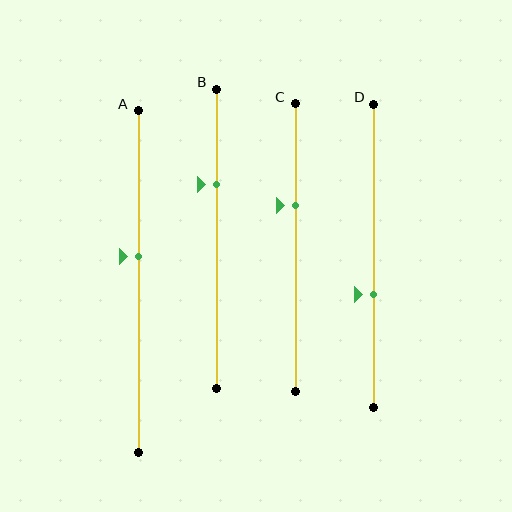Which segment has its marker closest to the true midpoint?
Segment A has its marker closest to the true midpoint.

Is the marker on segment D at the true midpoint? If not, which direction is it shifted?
No, the marker on segment D is shifted downward by about 13% of the segment length.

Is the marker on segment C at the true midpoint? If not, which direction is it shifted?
No, the marker on segment C is shifted upward by about 15% of the segment length.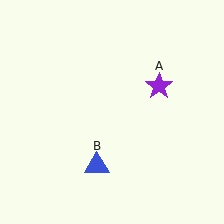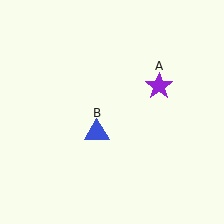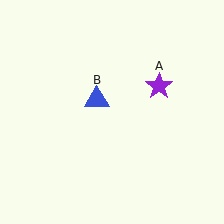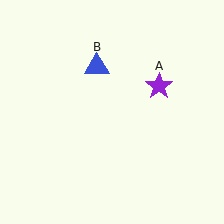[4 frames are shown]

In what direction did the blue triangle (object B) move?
The blue triangle (object B) moved up.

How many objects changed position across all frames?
1 object changed position: blue triangle (object B).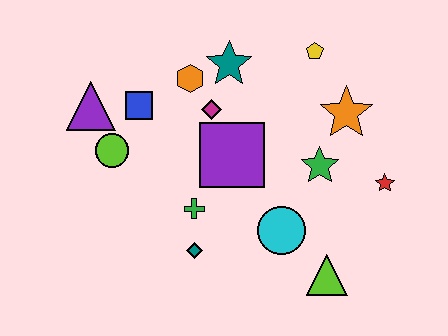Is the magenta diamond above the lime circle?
Yes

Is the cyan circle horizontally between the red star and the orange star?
No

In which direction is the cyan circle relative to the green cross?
The cyan circle is to the right of the green cross.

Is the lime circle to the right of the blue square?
No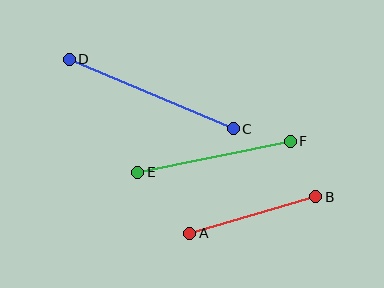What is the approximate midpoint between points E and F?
The midpoint is at approximately (214, 157) pixels.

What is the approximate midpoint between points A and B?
The midpoint is at approximately (253, 215) pixels.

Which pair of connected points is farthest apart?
Points C and D are farthest apart.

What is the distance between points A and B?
The distance is approximately 131 pixels.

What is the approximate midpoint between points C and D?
The midpoint is at approximately (151, 94) pixels.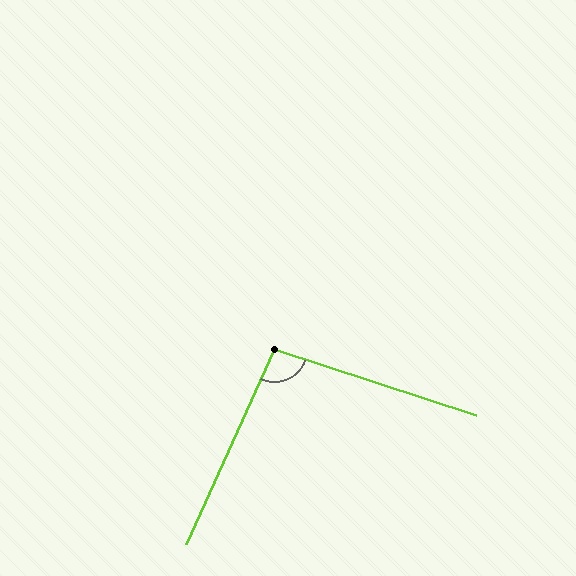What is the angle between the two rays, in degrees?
Approximately 96 degrees.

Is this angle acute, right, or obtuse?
It is obtuse.